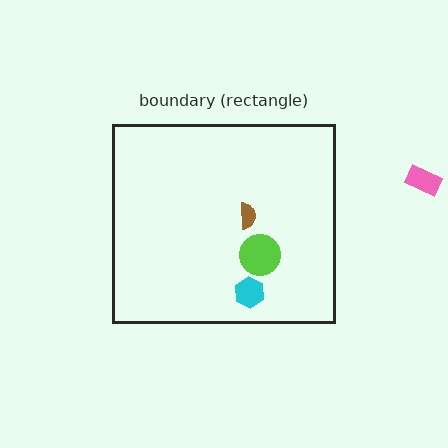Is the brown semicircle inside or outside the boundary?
Inside.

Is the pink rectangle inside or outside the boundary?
Outside.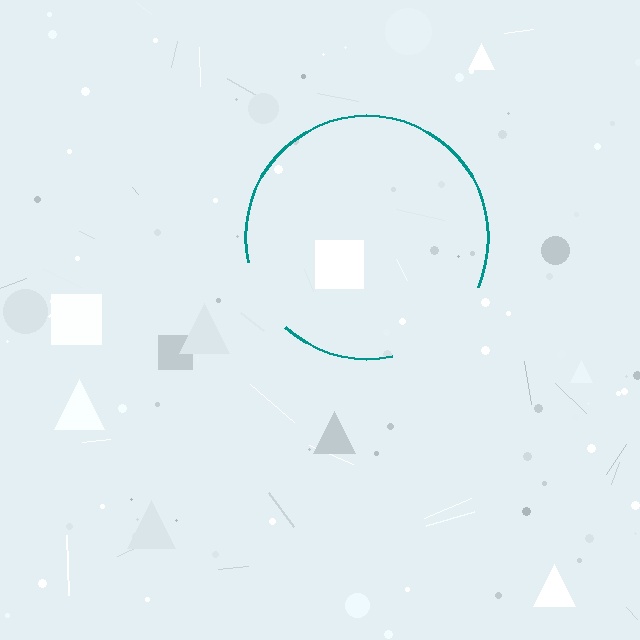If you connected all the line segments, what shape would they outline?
They would outline a circle.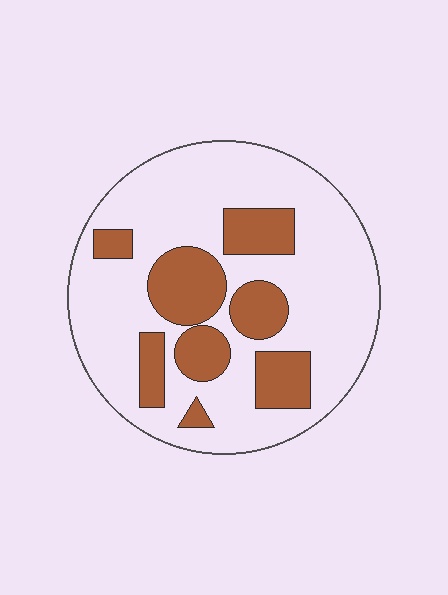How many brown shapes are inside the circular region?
8.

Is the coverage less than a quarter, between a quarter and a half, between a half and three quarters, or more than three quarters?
Between a quarter and a half.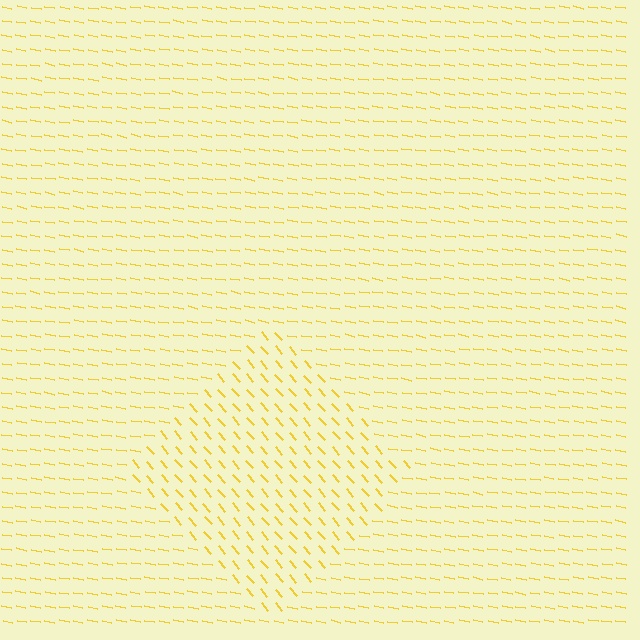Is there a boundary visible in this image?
Yes, there is a texture boundary formed by a change in line orientation.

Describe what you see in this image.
The image is filled with small yellow line segments. A diamond region in the image has lines oriented differently from the surrounding lines, creating a visible texture boundary.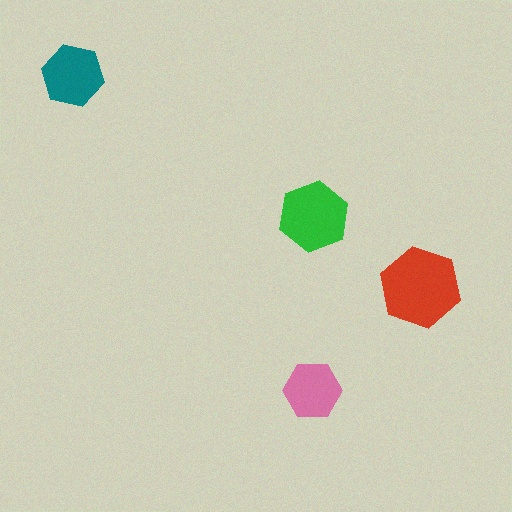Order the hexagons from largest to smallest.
the red one, the green one, the teal one, the pink one.